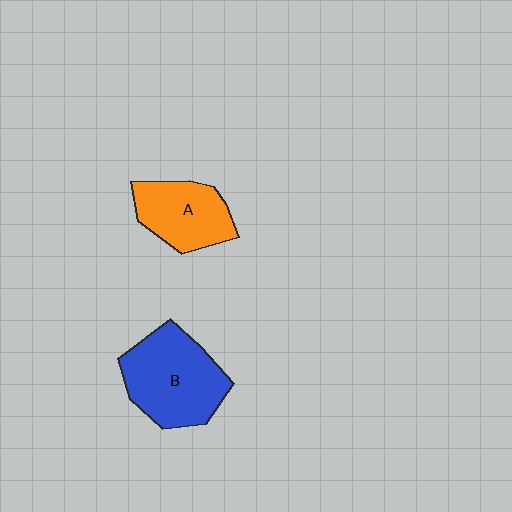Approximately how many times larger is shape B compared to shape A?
Approximately 1.4 times.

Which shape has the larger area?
Shape B (blue).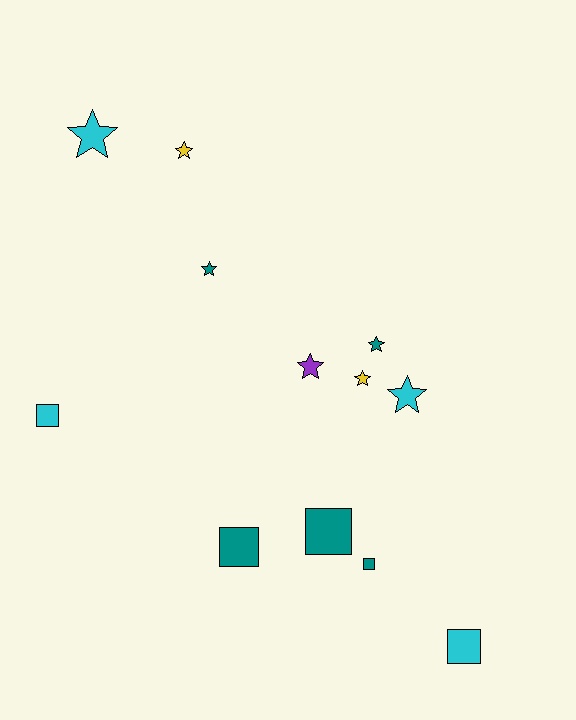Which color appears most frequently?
Teal, with 5 objects.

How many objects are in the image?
There are 12 objects.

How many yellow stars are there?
There are 2 yellow stars.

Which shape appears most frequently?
Star, with 7 objects.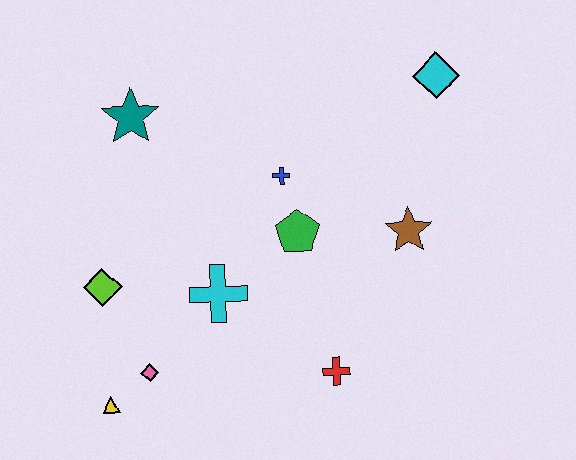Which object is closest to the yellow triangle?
The pink diamond is closest to the yellow triangle.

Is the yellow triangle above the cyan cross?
No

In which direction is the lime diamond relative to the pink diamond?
The lime diamond is above the pink diamond.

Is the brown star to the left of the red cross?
No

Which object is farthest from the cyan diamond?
The yellow triangle is farthest from the cyan diamond.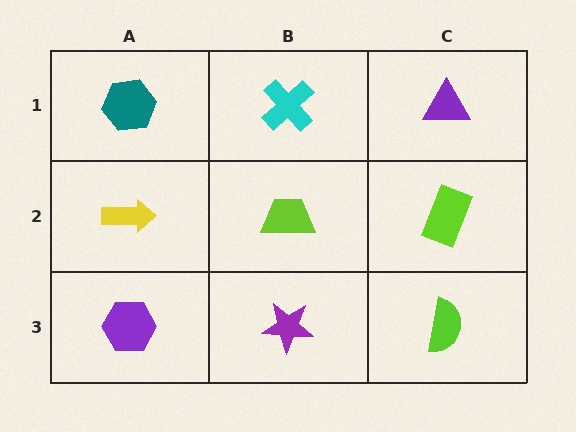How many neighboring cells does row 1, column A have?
2.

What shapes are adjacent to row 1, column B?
A lime trapezoid (row 2, column B), a teal hexagon (row 1, column A), a purple triangle (row 1, column C).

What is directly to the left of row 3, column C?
A purple star.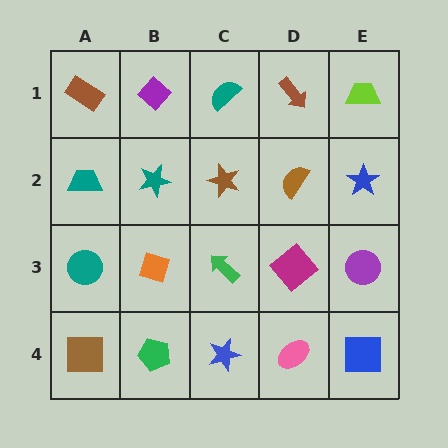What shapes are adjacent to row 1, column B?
A teal star (row 2, column B), a brown rectangle (row 1, column A), a teal semicircle (row 1, column C).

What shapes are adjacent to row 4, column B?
An orange diamond (row 3, column B), a brown square (row 4, column A), a blue star (row 4, column C).